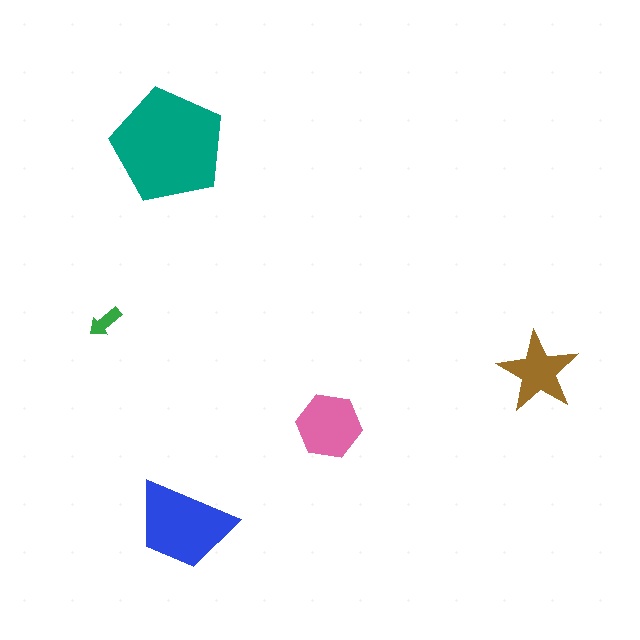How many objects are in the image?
There are 5 objects in the image.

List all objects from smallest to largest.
The green arrow, the brown star, the pink hexagon, the blue trapezoid, the teal pentagon.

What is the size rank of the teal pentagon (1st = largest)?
1st.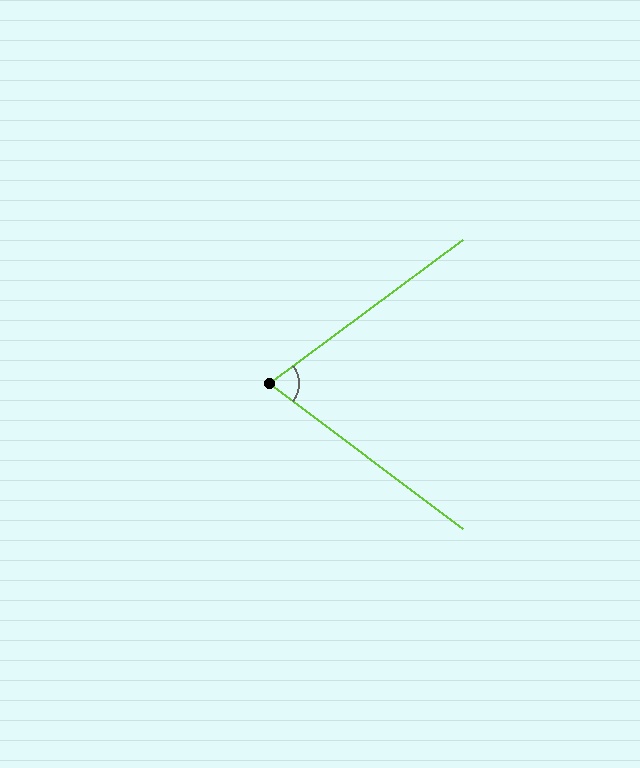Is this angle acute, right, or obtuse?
It is acute.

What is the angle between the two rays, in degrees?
Approximately 73 degrees.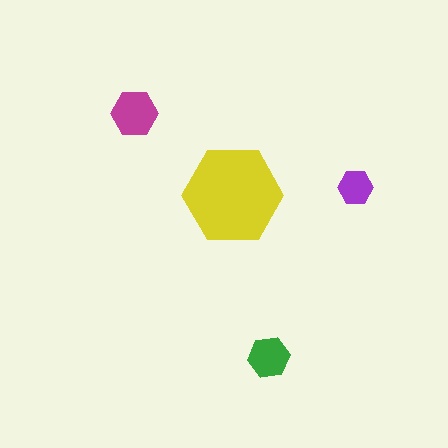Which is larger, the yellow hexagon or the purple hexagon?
The yellow one.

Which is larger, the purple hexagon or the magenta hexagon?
The magenta one.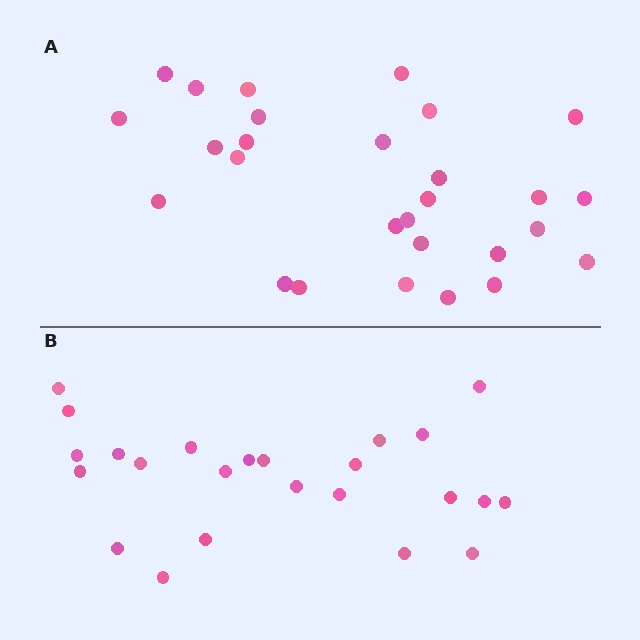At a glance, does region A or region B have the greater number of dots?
Region A (the top region) has more dots.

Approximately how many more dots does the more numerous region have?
Region A has about 4 more dots than region B.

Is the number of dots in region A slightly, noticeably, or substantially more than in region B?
Region A has only slightly more — the two regions are fairly close. The ratio is roughly 1.2 to 1.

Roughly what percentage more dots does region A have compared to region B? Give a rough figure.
About 15% more.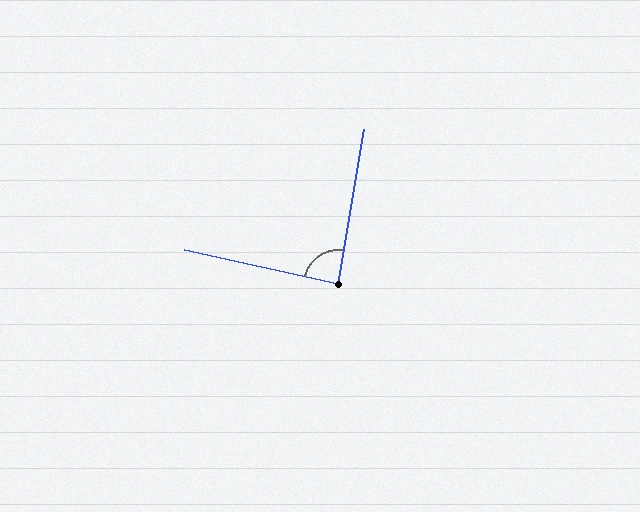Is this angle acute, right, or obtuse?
It is approximately a right angle.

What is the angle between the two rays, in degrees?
Approximately 87 degrees.